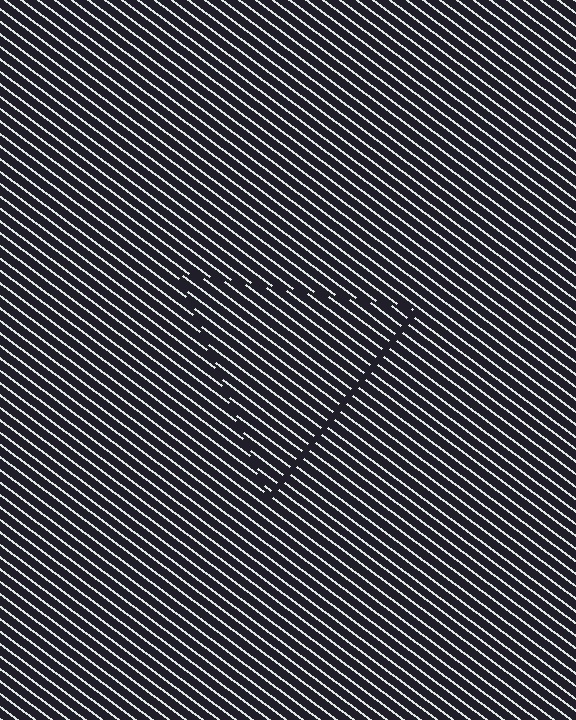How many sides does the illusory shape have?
3 sides — the line-ends trace a triangle.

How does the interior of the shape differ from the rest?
The interior of the shape contains the same grating, shifted by half a period — the contour is defined by the phase discontinuity where line-ends from the inner and outer gratings abut.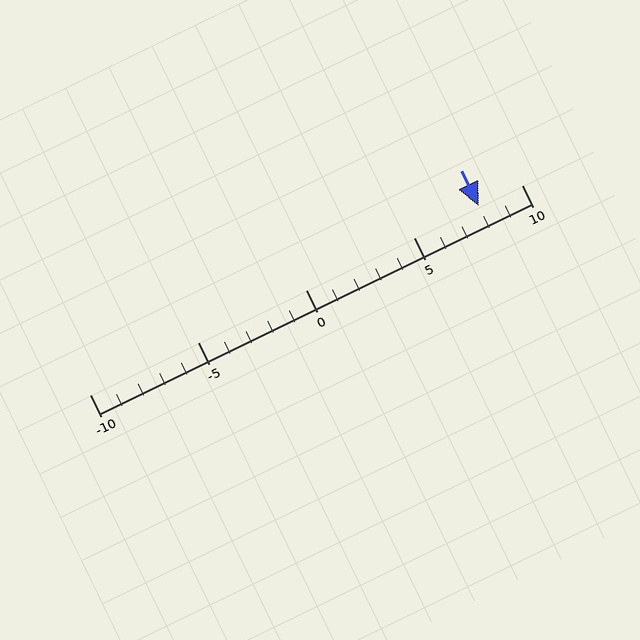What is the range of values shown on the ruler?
The ruler shows values from -10 to 10.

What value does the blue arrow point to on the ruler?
The blue arrow points to approximately 8.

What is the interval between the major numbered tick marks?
The major tick marks are spaced 5 units apart.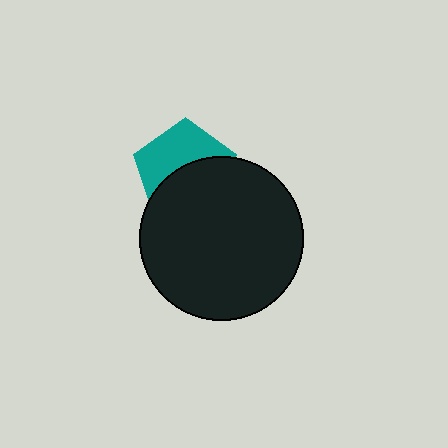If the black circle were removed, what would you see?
You would see the complete teal pentagon.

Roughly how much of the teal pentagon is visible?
About half of it is visible (roughly 48%).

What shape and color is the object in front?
The object in front is a black circle.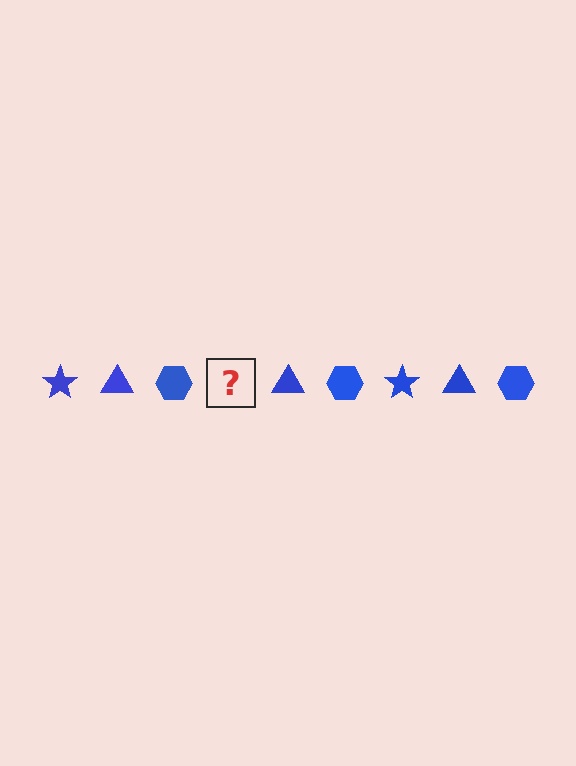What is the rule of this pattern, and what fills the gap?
The rule is that the pattern cycles through star, triangle, hexagon shapes in blue. The gap should be filled with a blue star.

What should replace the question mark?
The question mark should be replaced with a blue star.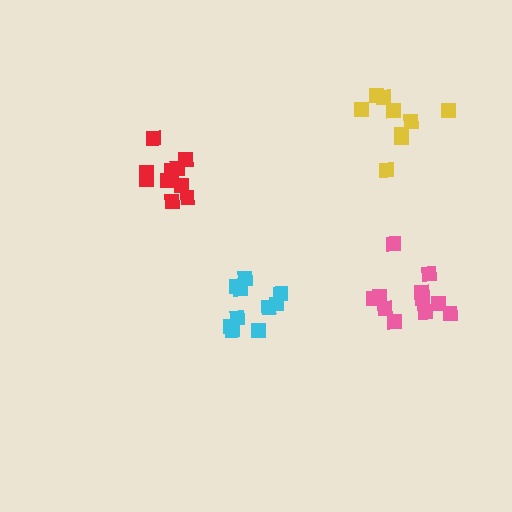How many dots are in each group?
Group 1: 10 dots, Group 2: 11 dots, Group 3: 10 dots, Group 4: 9 dots (40 total).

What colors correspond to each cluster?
The clusters are colored: cyan, pink, red, yellow.